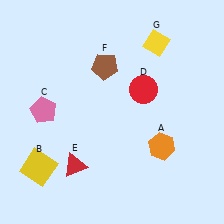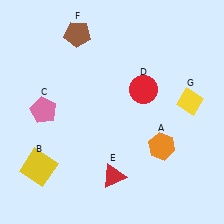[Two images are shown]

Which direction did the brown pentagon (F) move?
The brown pentagon (F) moved up.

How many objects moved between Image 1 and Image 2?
3 objects moved between the two images.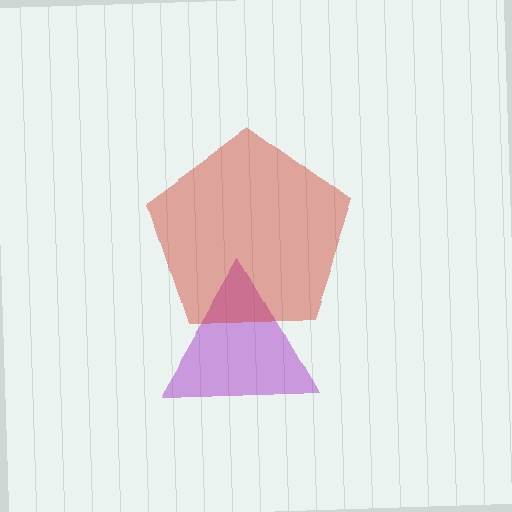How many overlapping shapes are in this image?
There are 2 overlapping shapes in the image.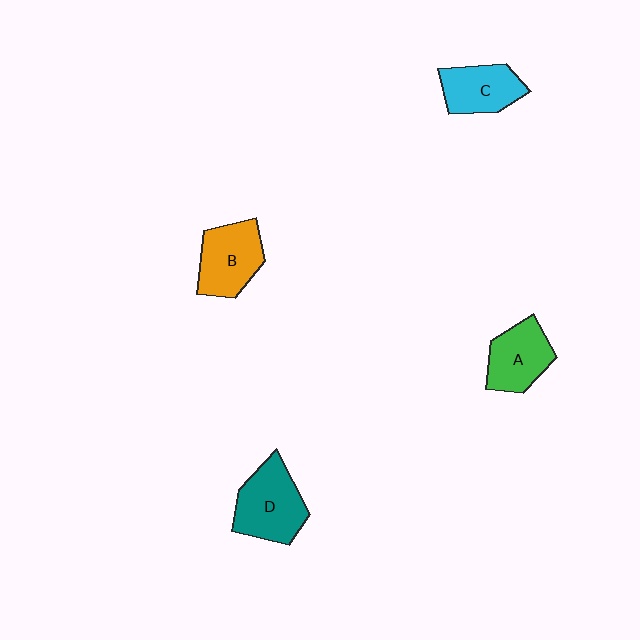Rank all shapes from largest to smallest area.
From largest to smallest: D (teal), B (orange), A (green), C (cyan).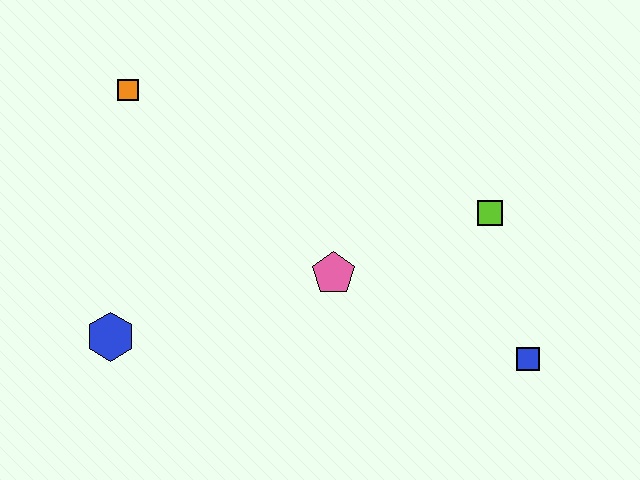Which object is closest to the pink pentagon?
The lime square is closest to the pink pentagon.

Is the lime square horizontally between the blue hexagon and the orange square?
No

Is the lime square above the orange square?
No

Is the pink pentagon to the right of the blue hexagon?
Yes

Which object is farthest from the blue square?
The orange square is farthest from the blue square.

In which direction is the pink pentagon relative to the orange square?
The pink pentagon is to the right of the orange square.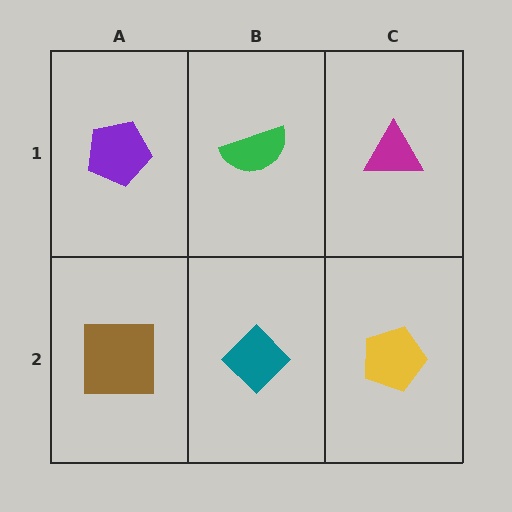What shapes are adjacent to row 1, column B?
A teal diamond (row 2, column B), a purple pentagon (row 1, column A), a magenta triangle (row 1, column C).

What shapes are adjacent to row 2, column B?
A green semicircle (row 1, column B), a brown square (row 2, column A), a yellow pentagon (row 2, column C).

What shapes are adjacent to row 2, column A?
A purple pentagon (row 1, column A), a teal diamond (row 2, column B).